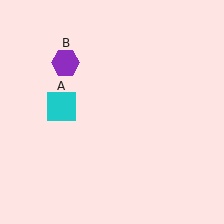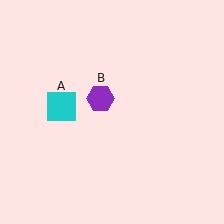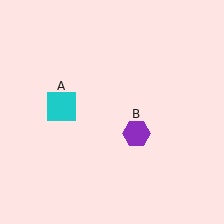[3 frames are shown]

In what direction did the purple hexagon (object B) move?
The purple hexagon (object B) moved down and to the right.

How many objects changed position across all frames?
1 object changed position: purple hexagon (object B).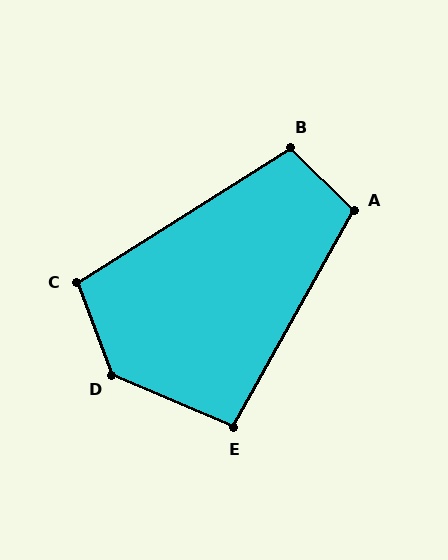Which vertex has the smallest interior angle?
E, at approximately 96 degrees.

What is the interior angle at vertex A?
Approximately 105 degrees (obtuse).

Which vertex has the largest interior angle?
D, at approximately 134 degrees.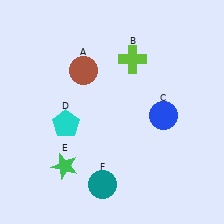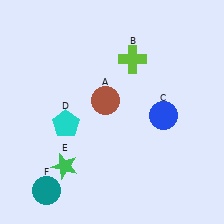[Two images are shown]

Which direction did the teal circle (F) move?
The teal circle (F) moved left.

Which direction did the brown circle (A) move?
The brown circle (A) moved down.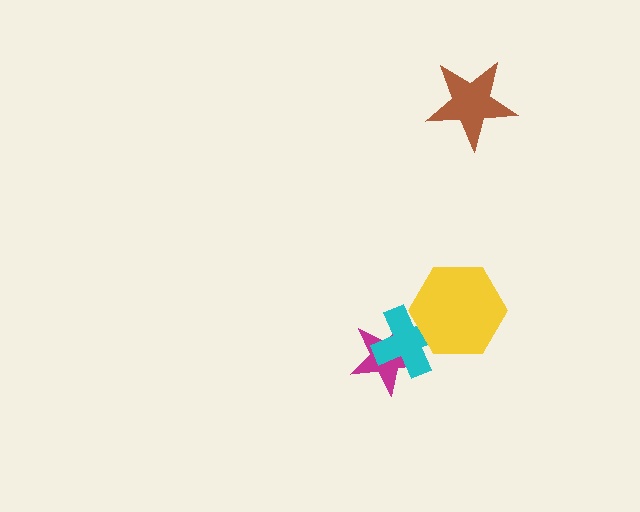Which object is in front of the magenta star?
The cyan cross is in front of the magenta star.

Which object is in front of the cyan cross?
The yellow hexagon is in front of the cyan cross.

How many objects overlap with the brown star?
0 objects overlap with the brown star.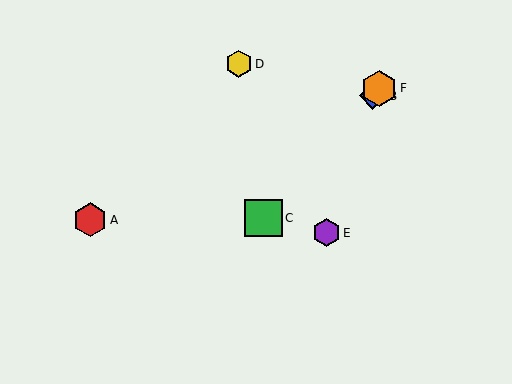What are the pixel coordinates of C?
Object C is at (264, 218).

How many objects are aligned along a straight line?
3 objects (B, C, F) are aligned along a straight line.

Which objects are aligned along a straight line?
Objects B, C, F are aligned along a straight line.